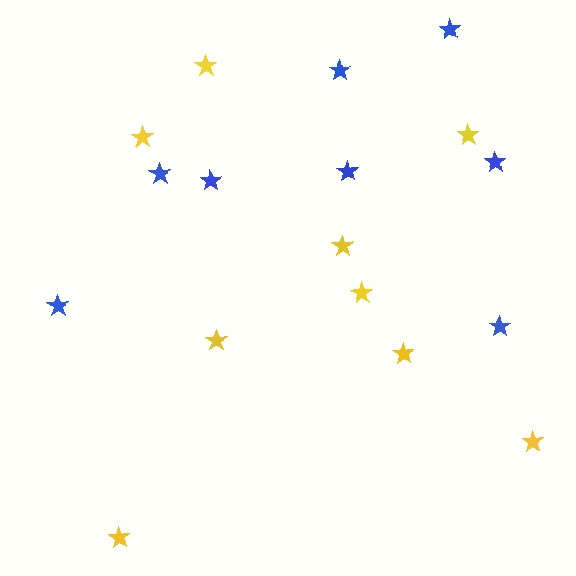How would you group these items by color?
There are 2 groups: one group of blue stars (8) and one group of yellow stars (9).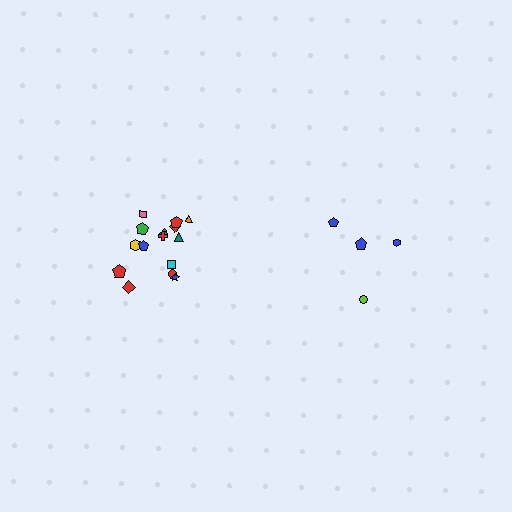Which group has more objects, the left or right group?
The left group.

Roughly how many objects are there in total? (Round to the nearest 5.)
Roughly 20 objects in total.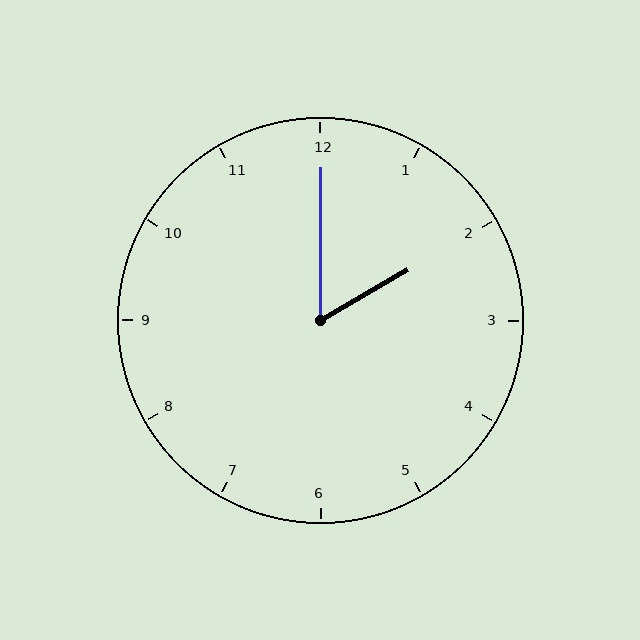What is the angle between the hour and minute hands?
Approximately 60 degrees.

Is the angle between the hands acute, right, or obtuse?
It is acute.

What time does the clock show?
2:00.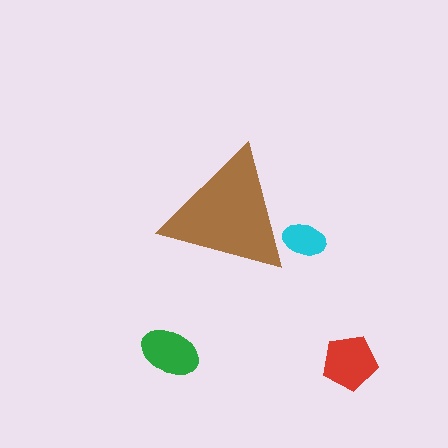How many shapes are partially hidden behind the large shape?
1 shape is partially hidden.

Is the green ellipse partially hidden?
No, the green ellipse is fully visible.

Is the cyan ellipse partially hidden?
Yes, the cyan ellipse is partially hidden behind the brown triangle.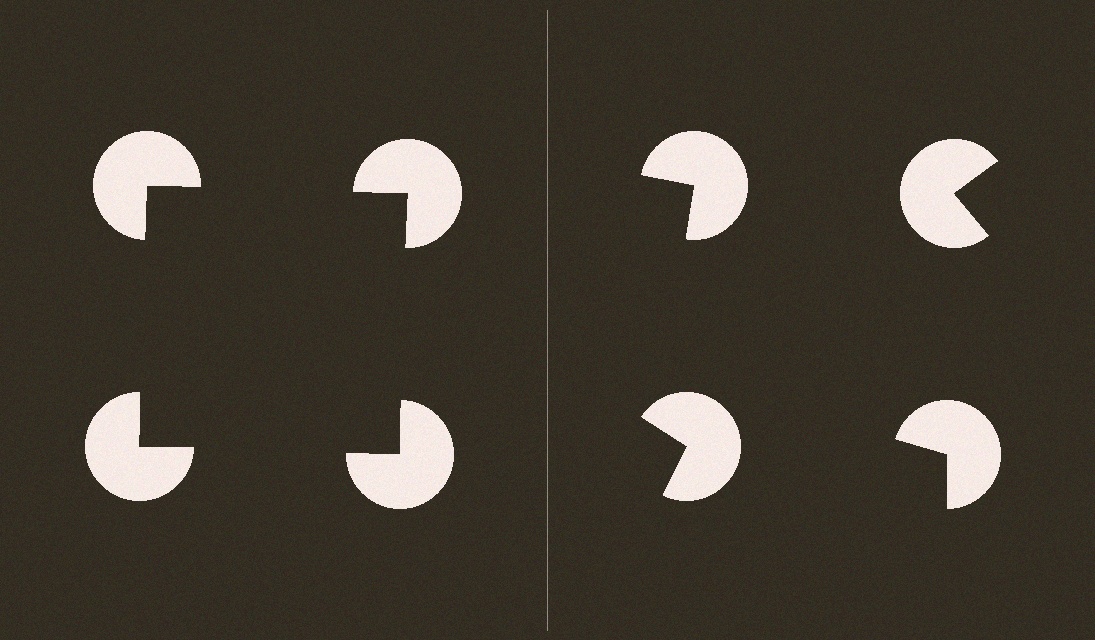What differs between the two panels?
The pac-man discs are positioned identically on both sides; only the wedge orientations differ. On the left they align to a square; on the right they are misaligned.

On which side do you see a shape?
An illusory square appears on the left side. On the right side the wedge cuts are rotated, so no coherent shape forms.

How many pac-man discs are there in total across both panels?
8 — 4 on each side.